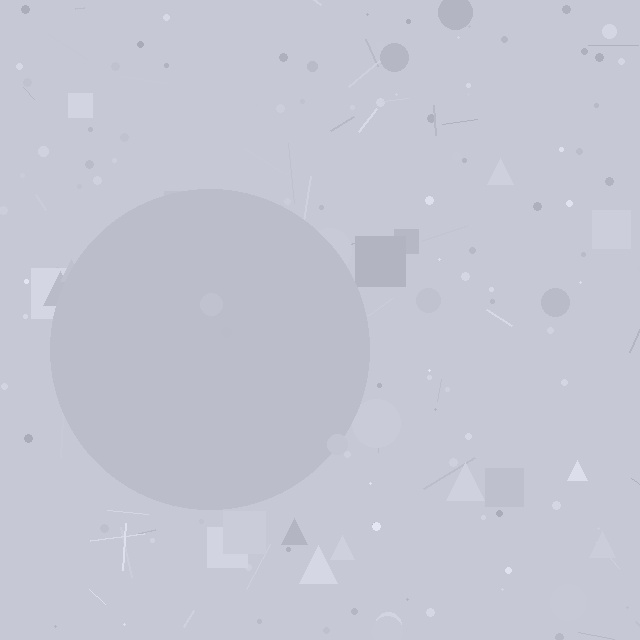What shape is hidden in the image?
A circle is hidden in the image.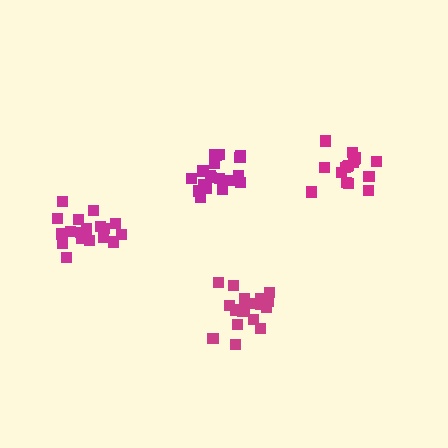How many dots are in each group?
Group 1: 19 dots, Group 2: 19 dots, Group 3: 16 dots, Group 4: 19 dots (73 total).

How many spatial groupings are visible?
There are 4 spatial groupings.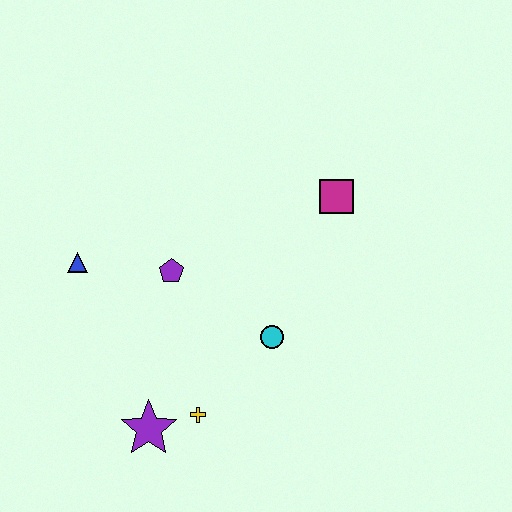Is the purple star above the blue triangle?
No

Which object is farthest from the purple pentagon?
The magenta square is farthest from the purple pentagon.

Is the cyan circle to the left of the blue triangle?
No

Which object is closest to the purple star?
The yellow cross is closest to the purple star.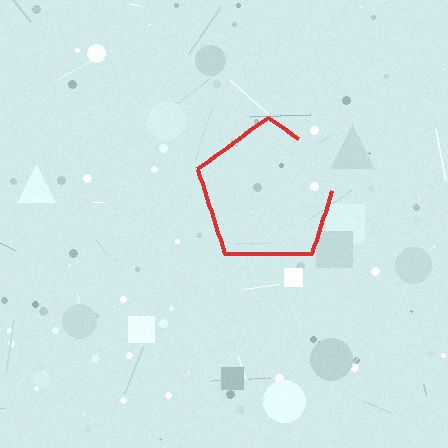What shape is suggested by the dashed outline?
The dashed outline suggests a pentagon.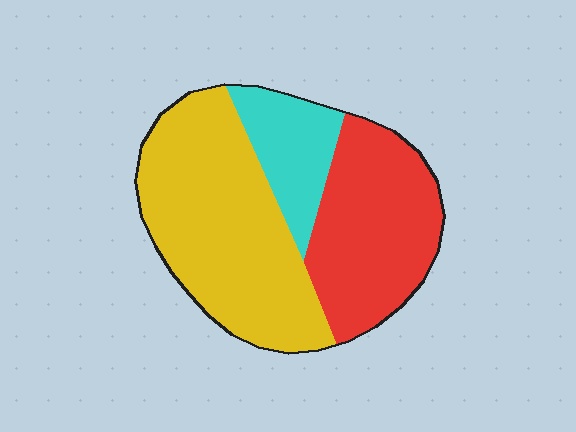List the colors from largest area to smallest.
From largest to smallest: yellow, red, cyan.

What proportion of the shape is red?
Red takes up about one third (1/3) of the shape.